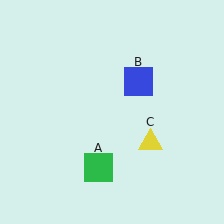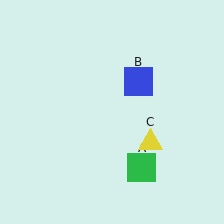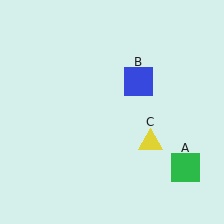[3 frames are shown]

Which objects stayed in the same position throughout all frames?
Blue square (object B) and yellow triangle (object C) remained stationary.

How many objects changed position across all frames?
1 object changed position: green square (object A).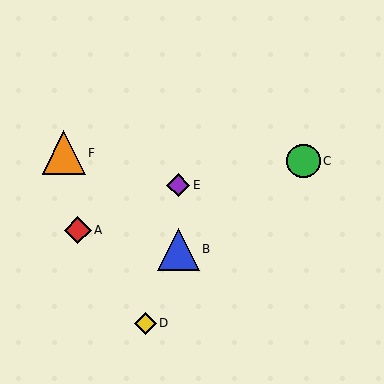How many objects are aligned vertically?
2 objects (B, E) are aligned vertically.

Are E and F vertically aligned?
No, E is at x≈178 and F is at x≈64.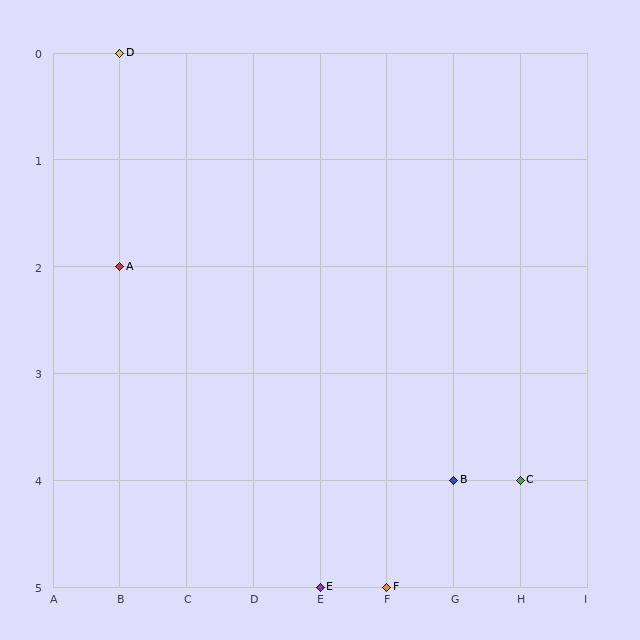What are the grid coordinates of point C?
Point C is at grid coordinates (H, 4).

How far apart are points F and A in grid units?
Points F and A are 4 columns and 3 rows apart (about 5.0 grid units diagonally).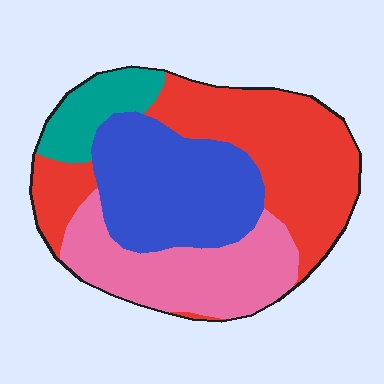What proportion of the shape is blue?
Blue takes up about one quarter (1/4) of the shape.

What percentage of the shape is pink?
Pink covers 25% of the shape.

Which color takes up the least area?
Teal, at roughly 10%.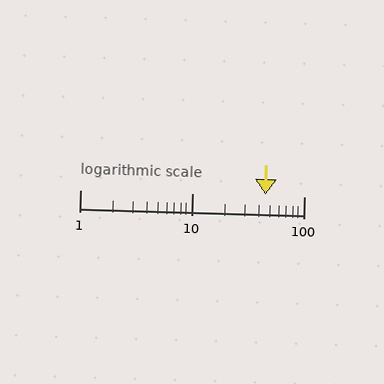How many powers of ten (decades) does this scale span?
The scale spans 2 decades, from 1 to 100.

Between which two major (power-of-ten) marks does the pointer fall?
The pointer is between 10 and 100.